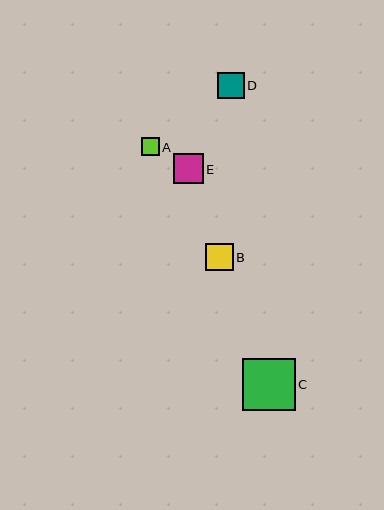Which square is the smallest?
Square A is the smallest with a size of approximately 17 pixels.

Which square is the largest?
Square C is the largest with a size of approximately 52 pixels.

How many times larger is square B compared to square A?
Square B is approximately 1.6 times the size of square A.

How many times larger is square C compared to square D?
Square C is approximately 2.0 times the size of square D.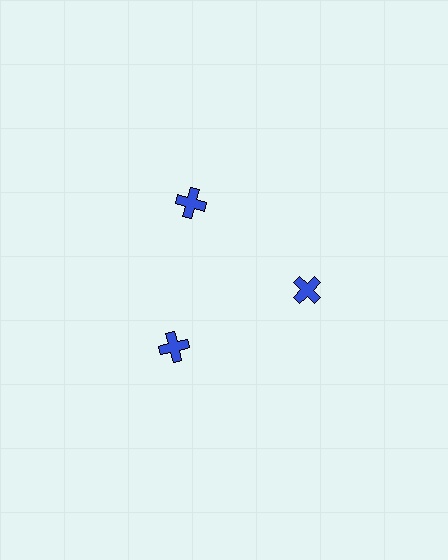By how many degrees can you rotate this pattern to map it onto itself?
The pattern maps onto itself every 120 degrees of rotation.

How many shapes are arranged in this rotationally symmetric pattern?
There are 3 shapes, arranged in 3 groups of 1.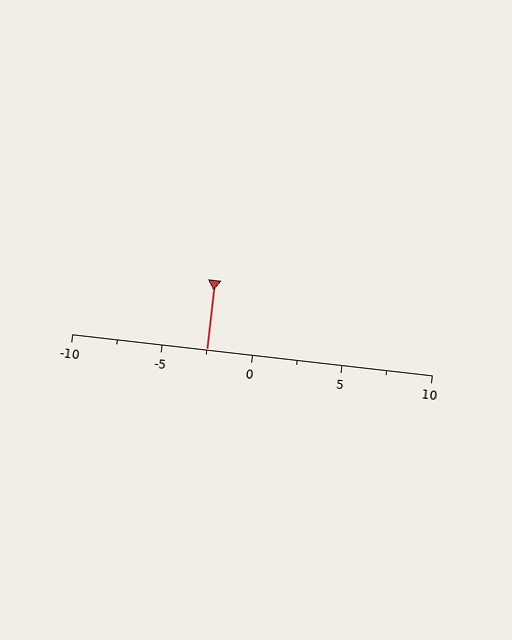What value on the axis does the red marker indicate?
The marker indicates approximately -2.5.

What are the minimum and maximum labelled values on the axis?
The axis runs from -10 to 10.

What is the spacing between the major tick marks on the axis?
The major ticks are spaced 5 apart.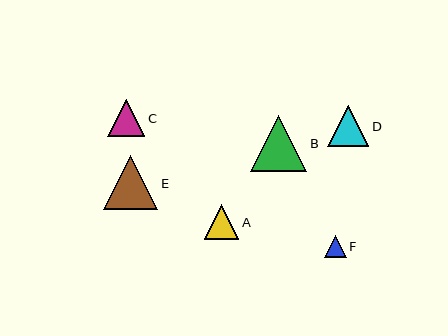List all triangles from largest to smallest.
From largest to smallest: B, E, D, C, A, F.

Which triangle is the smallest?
Triangle F is the smallest with a size of approximately 21 pixels.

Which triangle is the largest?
Triangle B is the largest with a size of approximately 56 pixels.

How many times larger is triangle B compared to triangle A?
Triangle B is approximately 1.6 times the size of triangle A.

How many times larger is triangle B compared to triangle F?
Triangle B is approximately 2.6 times the size of triangle F.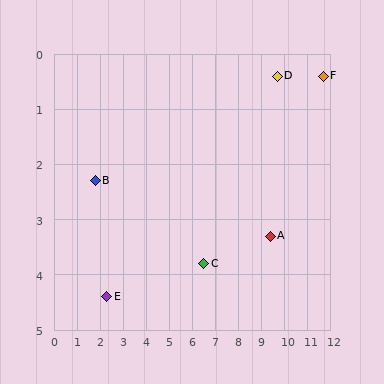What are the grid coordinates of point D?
Point D is at approximately (9.7, 0.4).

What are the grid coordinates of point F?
Point F is at approximately (11.7, 0.4).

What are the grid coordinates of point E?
Point E is at approximately (2.3, 4.4).